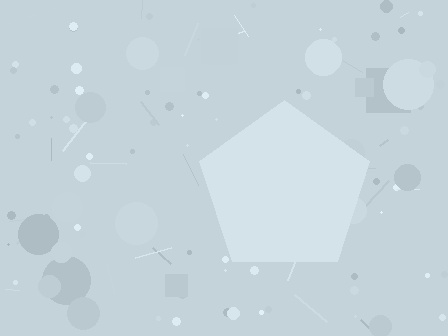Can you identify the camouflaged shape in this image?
The camouflaged shape is a pentagon.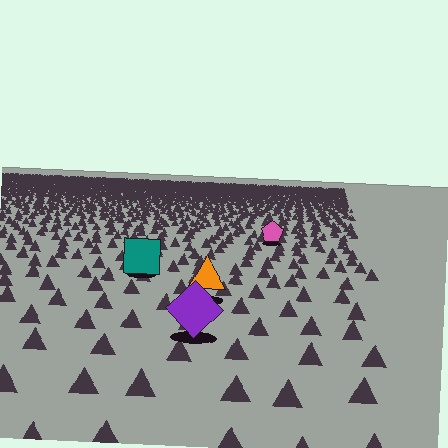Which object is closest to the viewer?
The purple diamond is closest. The texture marks near it are larger and more spread out.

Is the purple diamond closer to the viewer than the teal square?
Yes. The purple diamond is closer — you can tell from the texture gradient: the ground texture is coarser near it.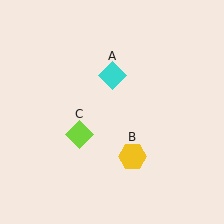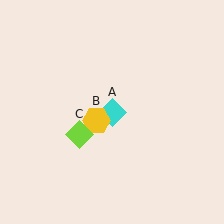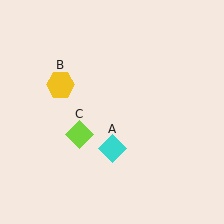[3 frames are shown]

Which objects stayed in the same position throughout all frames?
Lime diamond (object C) remained stationary.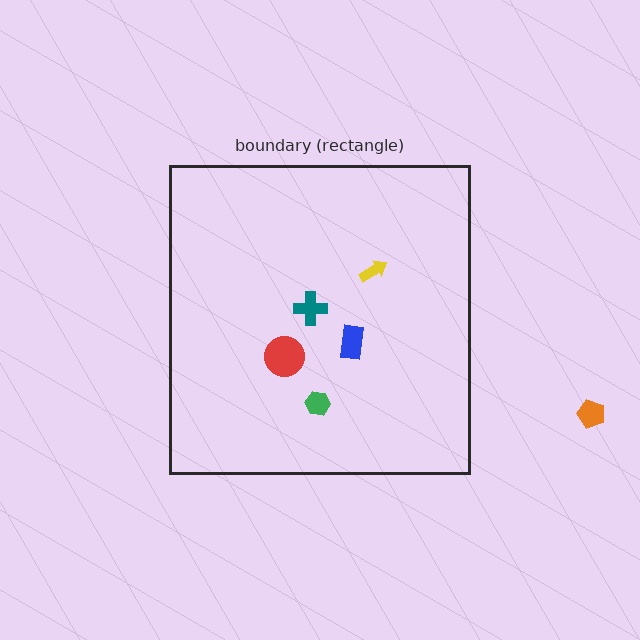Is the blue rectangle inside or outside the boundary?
Inside.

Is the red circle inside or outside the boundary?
Inside.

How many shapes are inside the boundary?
5 inside, 1 outside.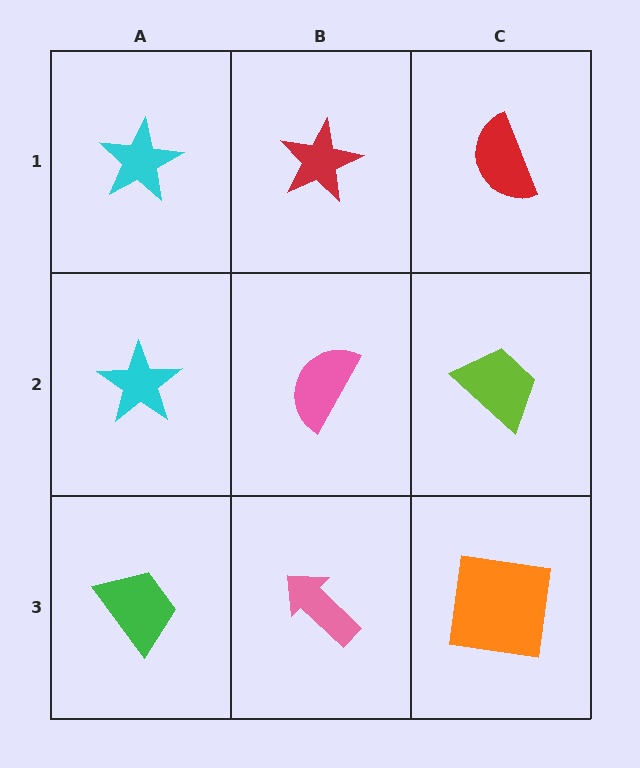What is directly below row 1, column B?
A pink semicircle.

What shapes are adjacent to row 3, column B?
A pink semicircle (row 2, column B), a green trapezoid (row 3, column A), an orange square (row 3, column C).